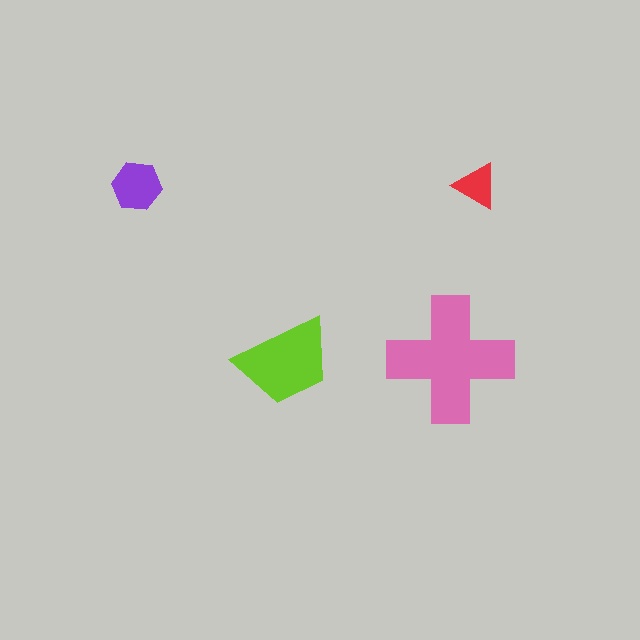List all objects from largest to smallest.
The pink cross, the lime trapezoid, the purple hexagon, the red triangle.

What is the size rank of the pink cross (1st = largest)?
1st.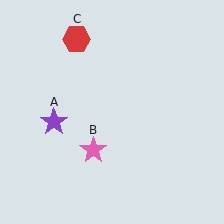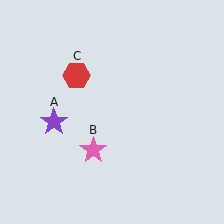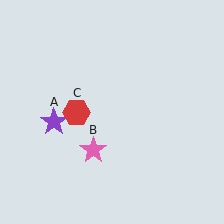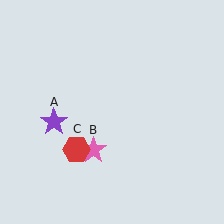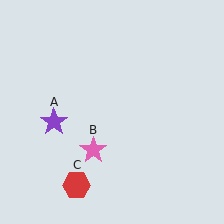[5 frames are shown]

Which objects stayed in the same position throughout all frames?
Purple star (object A) and pink star (object B) remained stationary.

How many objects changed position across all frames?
1 object changed position: red hexagon (object C).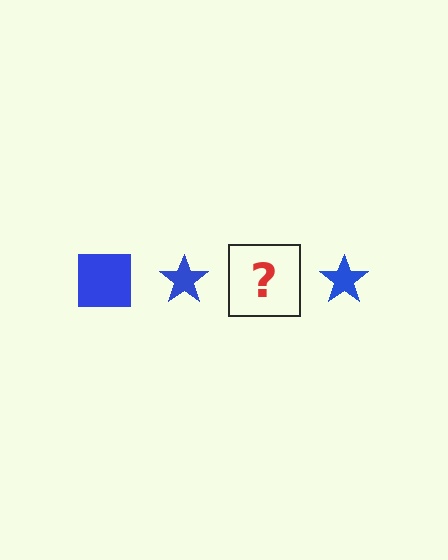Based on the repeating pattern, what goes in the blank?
The blank should be a blue square.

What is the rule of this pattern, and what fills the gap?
The rule is that the pattern cycles through square, star shapes in blue. The gap should be filled with a blue square.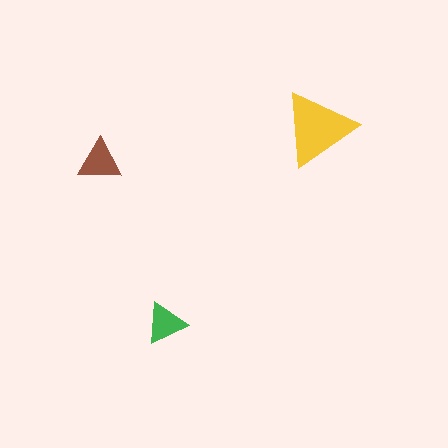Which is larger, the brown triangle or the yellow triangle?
The yellow one.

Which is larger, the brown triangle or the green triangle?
The brown one.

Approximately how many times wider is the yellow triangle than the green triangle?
About 2 times wider.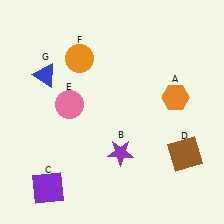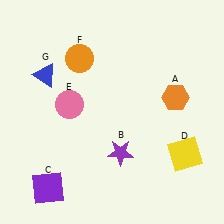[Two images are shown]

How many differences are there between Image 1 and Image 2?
There is 1 difference between the two images.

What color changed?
The square (D) changed from brown in Image 1 to yellow in Image 2.